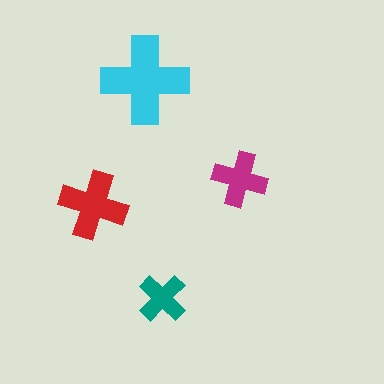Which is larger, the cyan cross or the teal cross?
The cyan one.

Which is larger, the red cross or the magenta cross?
The red one.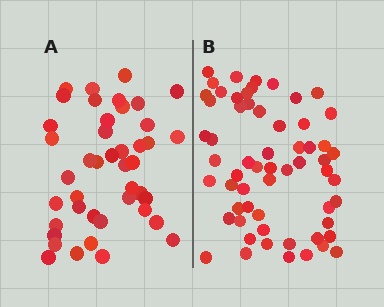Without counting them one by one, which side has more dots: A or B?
Region B (the right region) has more dots.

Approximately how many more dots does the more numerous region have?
Region B has approximately 15 more dots than region A.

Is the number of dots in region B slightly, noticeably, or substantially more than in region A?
Region B has noticeably more, but not dramatically so. The ratio is roughly 1.4 to 1.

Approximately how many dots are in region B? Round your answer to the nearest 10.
About 60 dots.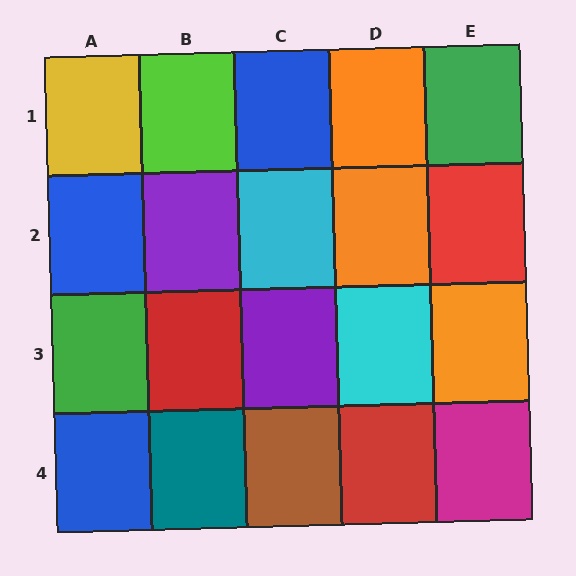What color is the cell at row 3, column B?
Red.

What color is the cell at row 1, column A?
Yellow.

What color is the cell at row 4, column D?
Red.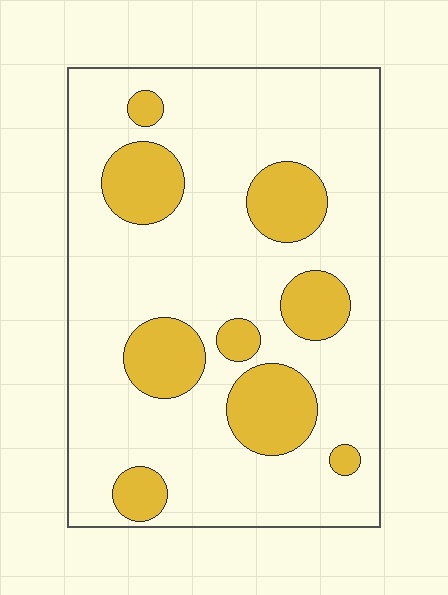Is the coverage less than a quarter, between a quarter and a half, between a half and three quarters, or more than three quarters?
Less than a quarter.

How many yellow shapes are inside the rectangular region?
9.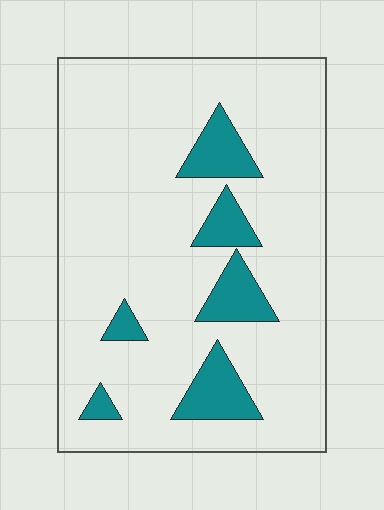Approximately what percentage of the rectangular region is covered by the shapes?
Approximately 15%.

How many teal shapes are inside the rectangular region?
6.